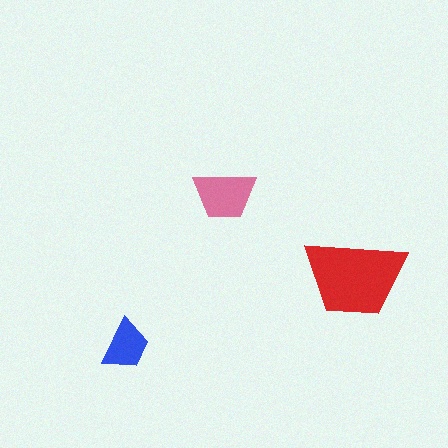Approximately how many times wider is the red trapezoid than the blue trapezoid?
About 2 times wider.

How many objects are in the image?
There are 3 objects in the image.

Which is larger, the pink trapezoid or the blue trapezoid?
The pink one.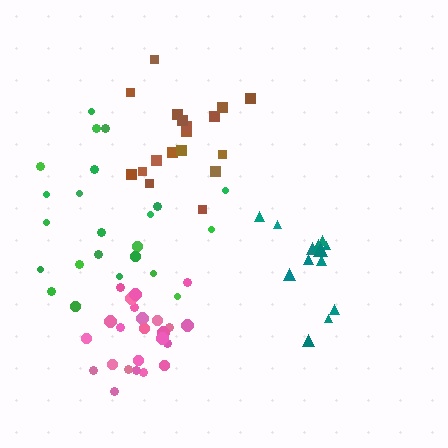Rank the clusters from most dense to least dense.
pink, brown, teal, green.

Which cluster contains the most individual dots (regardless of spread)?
Pink (24).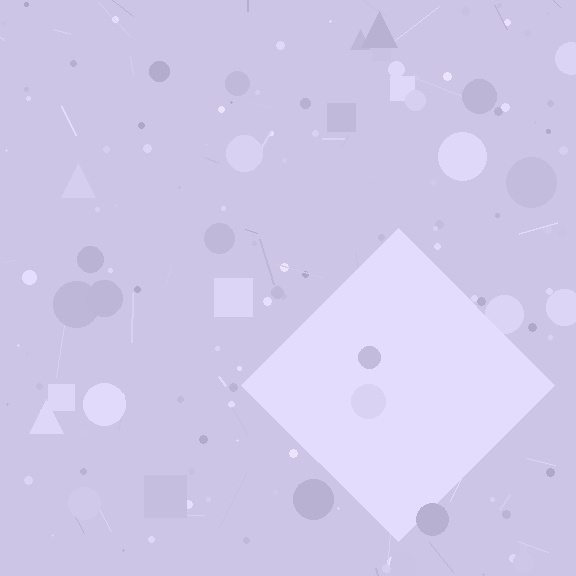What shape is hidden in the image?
A diamond is hidden in the image.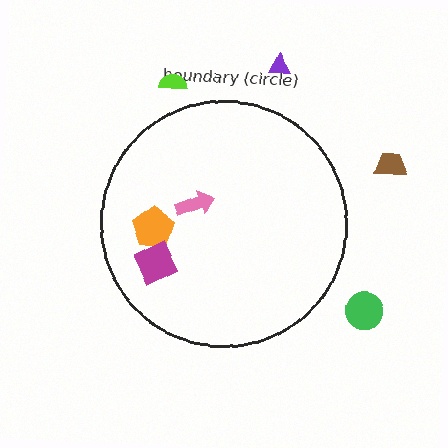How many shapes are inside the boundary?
3 inside, 4 outside.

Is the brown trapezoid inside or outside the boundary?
Outside.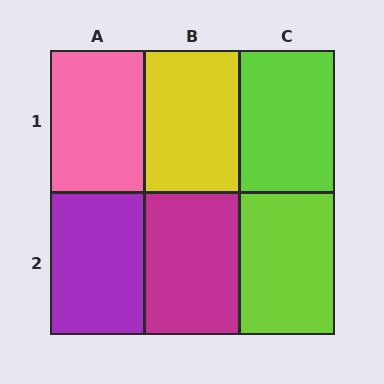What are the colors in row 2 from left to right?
Purple, magenta, lime.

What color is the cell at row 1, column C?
Lime.